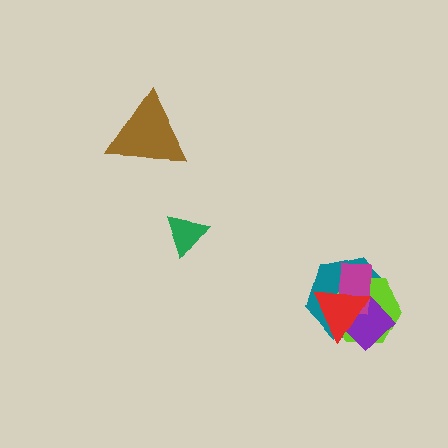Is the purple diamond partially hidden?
Yes, it is partially covered by another shape.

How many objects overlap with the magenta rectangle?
4 objects overlap with the magenta rectangle.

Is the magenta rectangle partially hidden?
Yes, it is partially covered by another shape.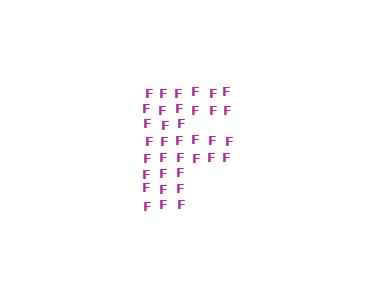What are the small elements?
The small elements are letter F's.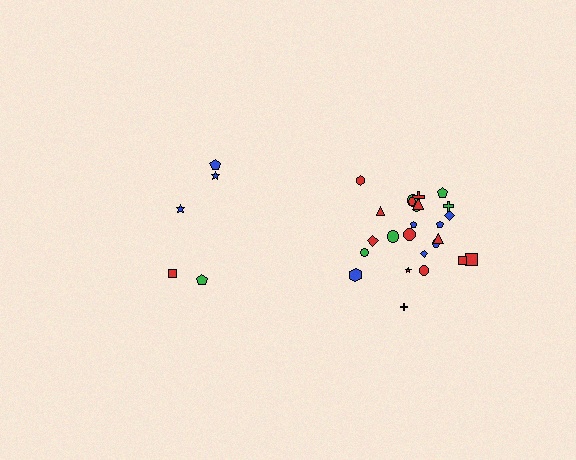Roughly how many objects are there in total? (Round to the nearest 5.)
Roughly 30 objects in total.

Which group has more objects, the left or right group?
The right group.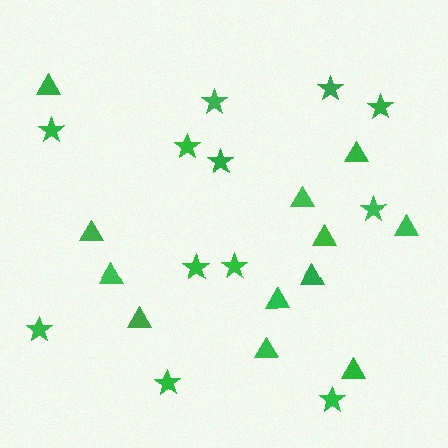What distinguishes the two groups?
There are 2 groups: one group of triangles (12) and one group of stars (12).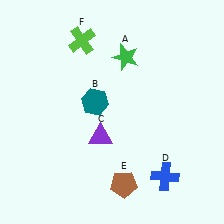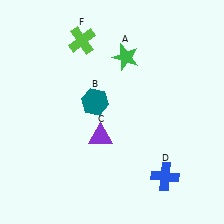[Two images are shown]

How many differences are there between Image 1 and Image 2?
There is 1 difference between the two images.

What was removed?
The brown pentagon (E) was removed in Image 2.